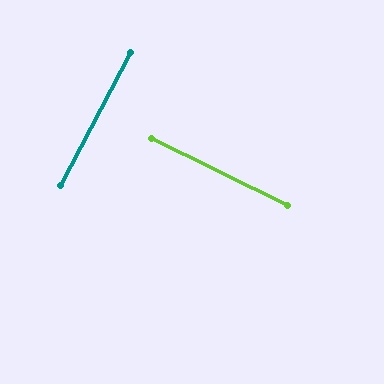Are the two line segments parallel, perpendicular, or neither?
Perpendicular — they meet at approximately 89°.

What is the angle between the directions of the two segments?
Approximately 89 degrees.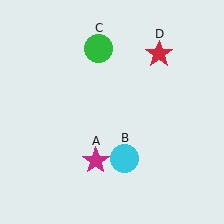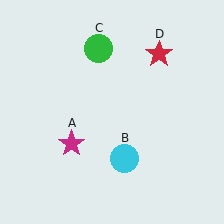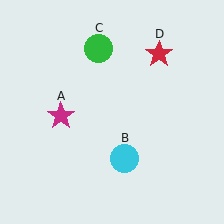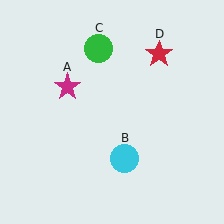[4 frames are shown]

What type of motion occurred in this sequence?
The magenta star (object A) rotated clockwise around the center of the scene.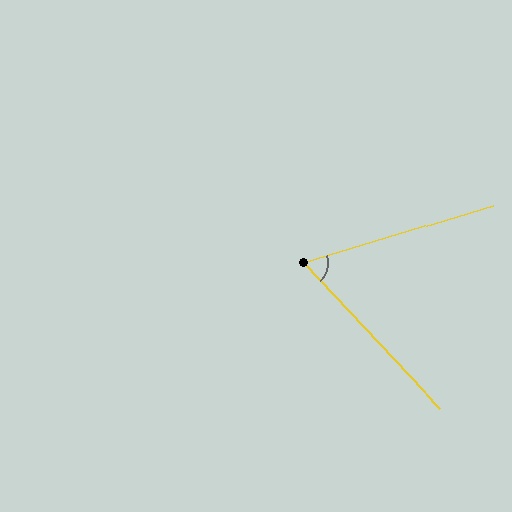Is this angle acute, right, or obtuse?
It is acute.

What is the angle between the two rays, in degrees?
Approximately 64 degrees.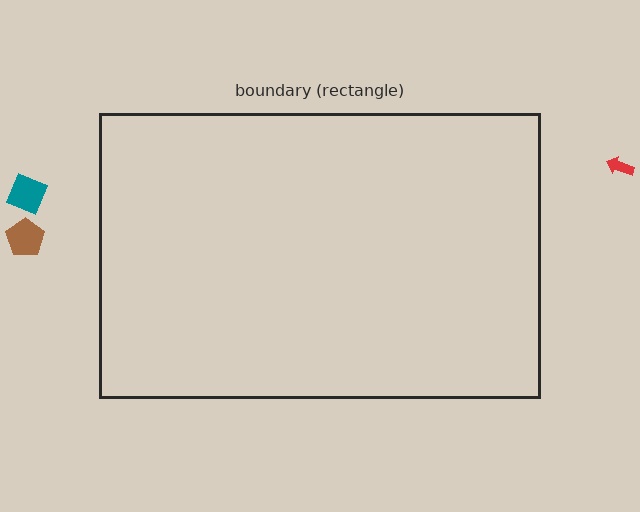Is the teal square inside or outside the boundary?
Outside.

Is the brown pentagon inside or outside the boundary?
Outside.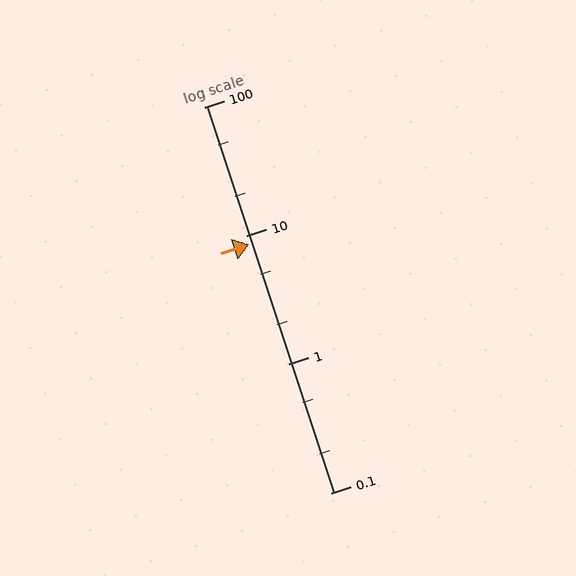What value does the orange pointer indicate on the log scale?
The pointer indicates approximately 8.5.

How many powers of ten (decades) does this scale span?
The scale spans 3 decades, from 0.1 to 100.